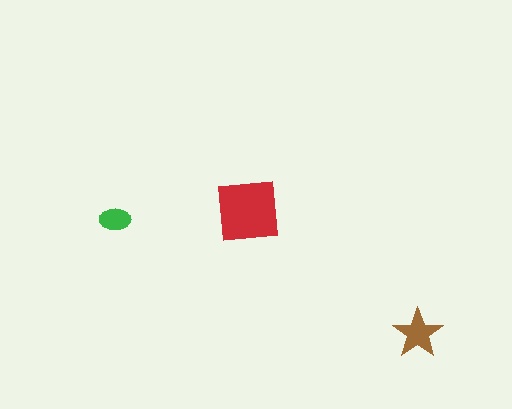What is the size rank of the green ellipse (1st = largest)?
3rd.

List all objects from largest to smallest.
The red square, the brown star, the green ellipse.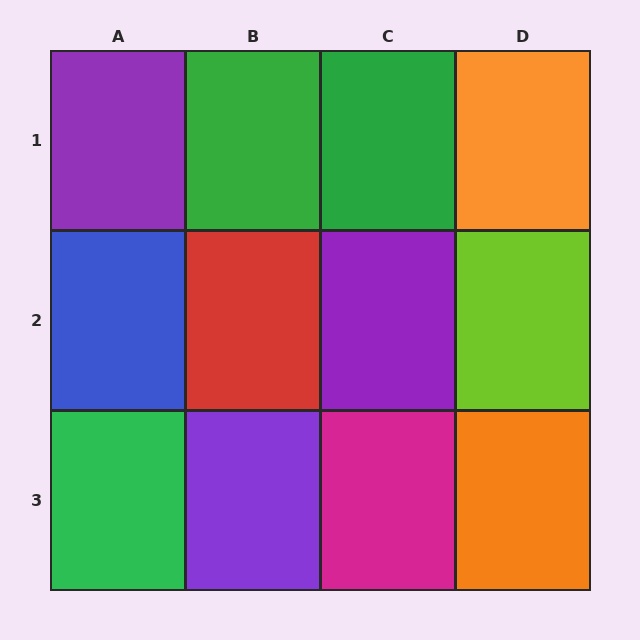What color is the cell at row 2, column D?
Lime.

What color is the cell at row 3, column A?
Green.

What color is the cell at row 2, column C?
Purple.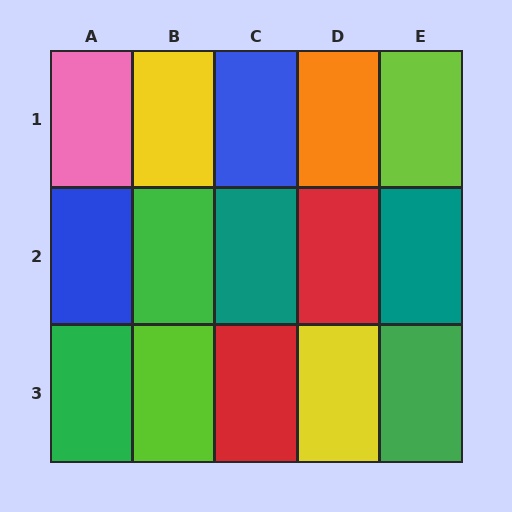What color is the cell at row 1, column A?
Pink.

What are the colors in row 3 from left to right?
Green, lime, red, yellow, green.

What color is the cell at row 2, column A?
Blue.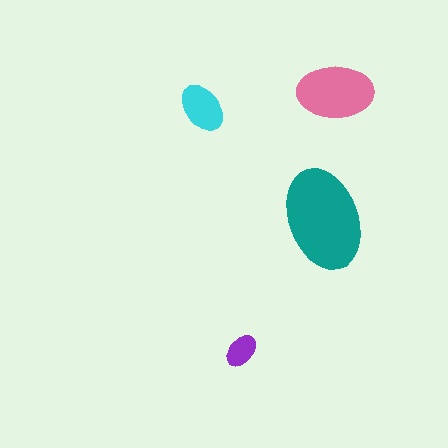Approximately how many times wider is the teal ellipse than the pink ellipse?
About 1.5 times wider.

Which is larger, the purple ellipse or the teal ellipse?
The teal one.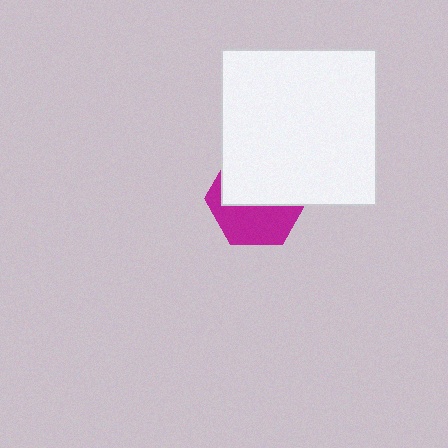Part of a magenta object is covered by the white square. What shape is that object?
It is a hexagon.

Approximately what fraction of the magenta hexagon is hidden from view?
Roughly 54% of the magenta hexagon is hidden behind the white square.